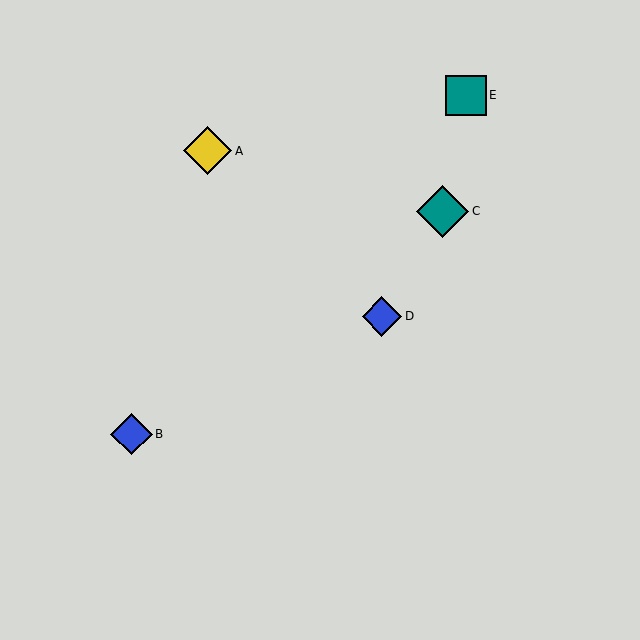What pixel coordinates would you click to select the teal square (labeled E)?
Click at (466, 95) to select the teal square E.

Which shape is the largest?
The teal diamond (labeled C) is the largest.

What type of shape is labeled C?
Shape C is a teal diamond.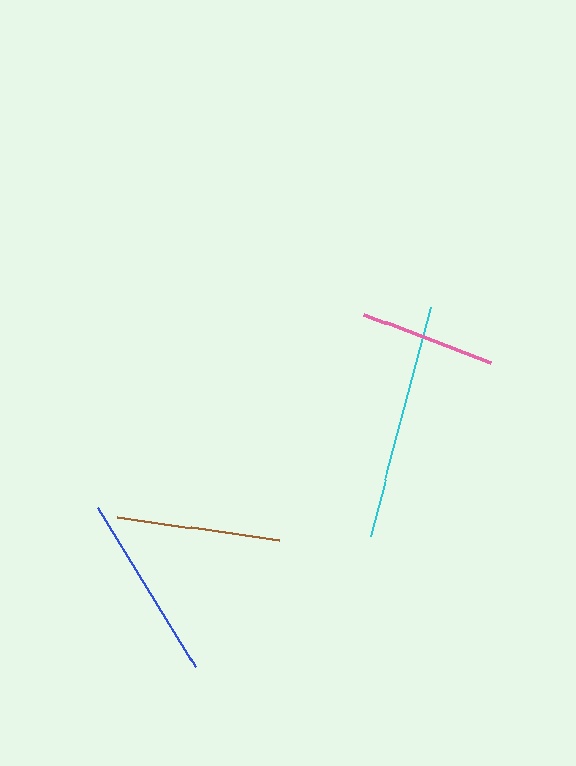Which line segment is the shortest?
The pink line is the shortest at approximately 136 pixels.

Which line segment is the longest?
The cyan line is the longest at approximately 236 pixels.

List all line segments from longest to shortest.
From longest to shortest: cyan, blue, brown, pink.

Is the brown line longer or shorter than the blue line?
The blue line is longer than the brown line.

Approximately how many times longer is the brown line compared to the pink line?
The brown line is approximately 1.2 times the length of the pink line.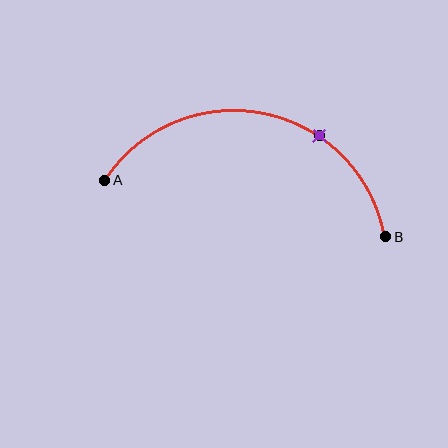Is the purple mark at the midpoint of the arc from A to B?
No. The purple mark lies on the arc but is closer to endpoint B. The arc midpoint would be at the point on the curve equidistant along the arc from both A and B.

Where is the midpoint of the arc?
The arc midpoint is the point on the curve farthest from the straight line joining A and B. It sits above that line.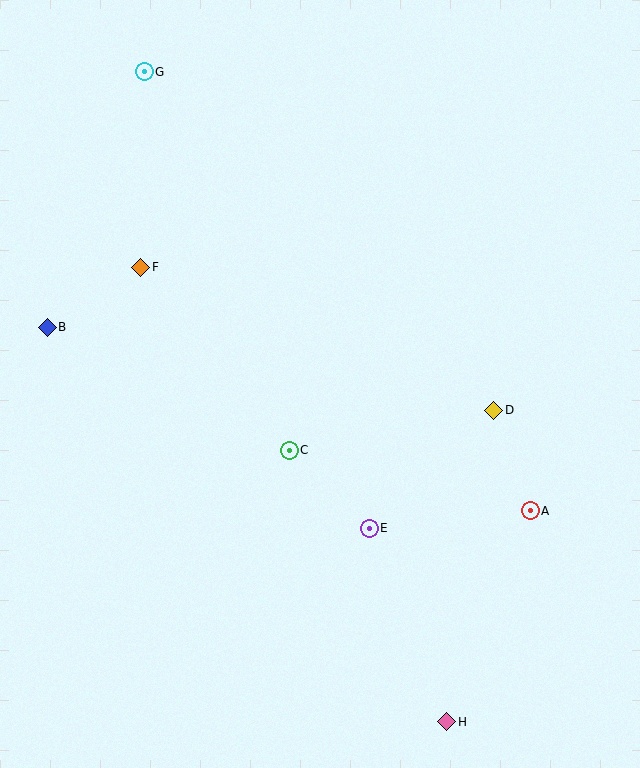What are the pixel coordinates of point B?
Point B is at (47, 327).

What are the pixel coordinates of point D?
Point D is at (493, 410).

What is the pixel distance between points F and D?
The distance between F and D is 381 pixels.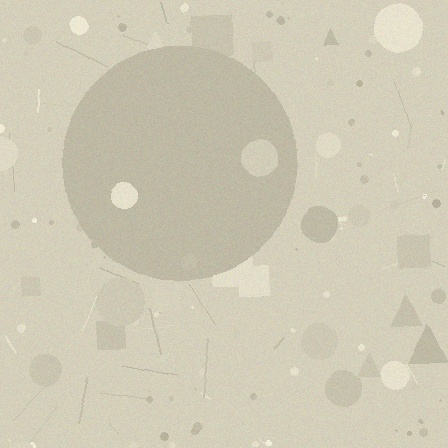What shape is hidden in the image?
A circle is hidden in the image.